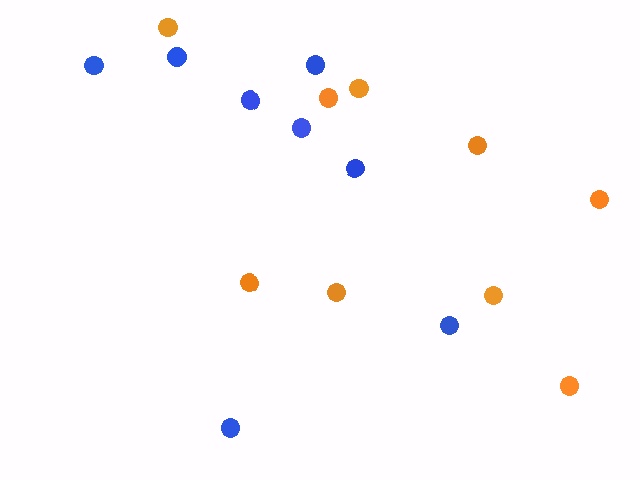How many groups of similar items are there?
There are 2 groups: one group of blue circles (8) and one group of orange circles (9).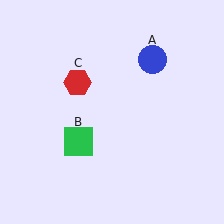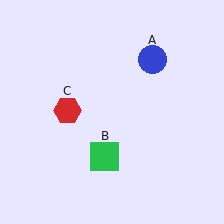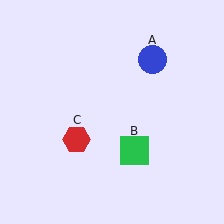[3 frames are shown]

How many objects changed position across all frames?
2 objects changed position: green square (object B), red hexagon (object C).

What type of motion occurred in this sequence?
The green square (object B), red hexagon (object C) rotated counterclockwise around the center of the scene.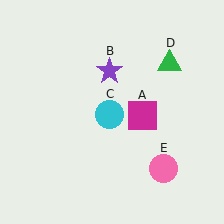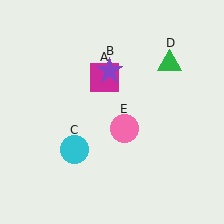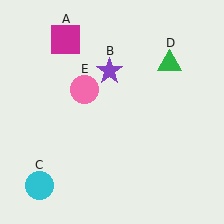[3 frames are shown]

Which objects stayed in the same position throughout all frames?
Purple star (object B) and green triangle (object D) remained stationary.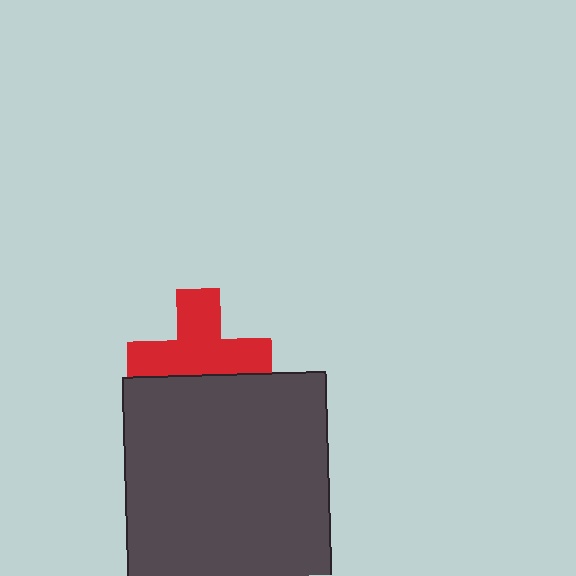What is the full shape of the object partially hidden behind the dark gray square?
The partially hidden object is a red cross.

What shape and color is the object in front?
The object in front is a dark gray square.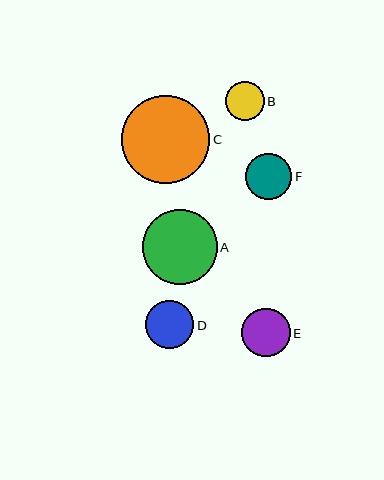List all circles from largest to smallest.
From largest to smallest: C, A, E, D, F, B.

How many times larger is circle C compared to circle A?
Circle C is approximately 1.2 times the size of circle A.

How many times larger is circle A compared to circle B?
Circle A is approximately 2.0 times the size of circle B.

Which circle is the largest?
Circle C is the largest with a size of approximately 88 pixels.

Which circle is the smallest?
Circle B is the smallest with a size of approximately 38 pixels.